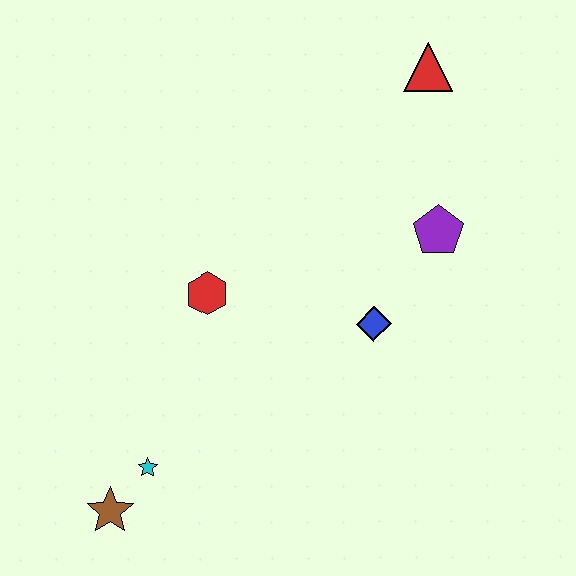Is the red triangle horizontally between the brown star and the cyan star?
No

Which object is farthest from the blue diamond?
The brown star is farthest from the blue diamond.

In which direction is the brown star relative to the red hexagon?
The brown star is below the red hexagon.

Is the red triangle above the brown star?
Yes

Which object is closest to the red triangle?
The purple pentagon is closest to the red triangle.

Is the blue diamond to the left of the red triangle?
Yes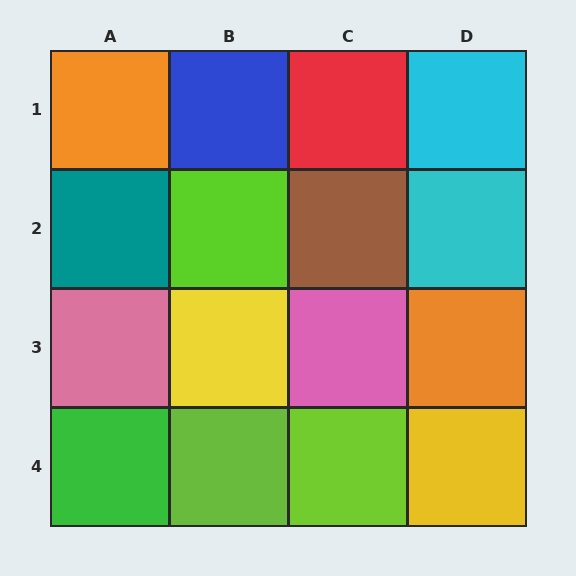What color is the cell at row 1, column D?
Cyan.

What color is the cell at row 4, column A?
Green.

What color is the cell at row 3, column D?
Orange.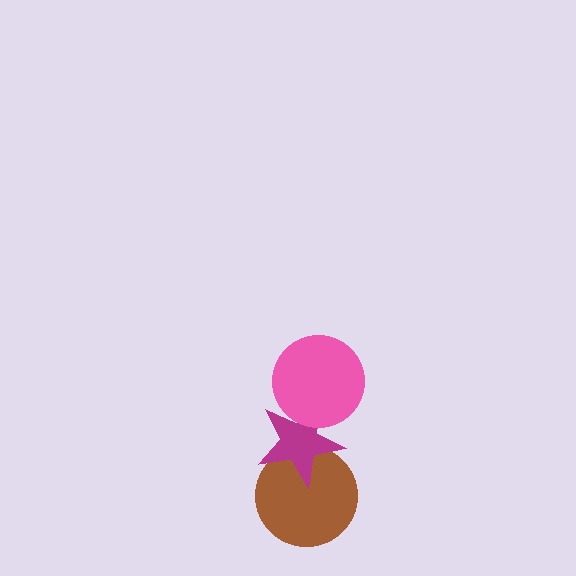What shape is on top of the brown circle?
The magenta star is on top of the brown circle.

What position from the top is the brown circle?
The brown circle is 3rd from the top.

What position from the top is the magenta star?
The magenta star is 2nd from the top.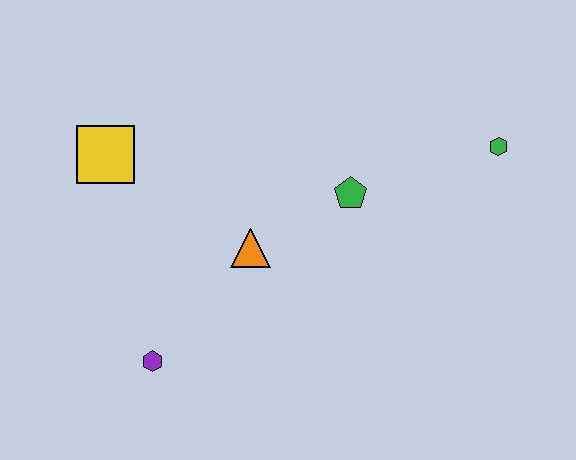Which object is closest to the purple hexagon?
The orange triangle is closest to the purple hexagon.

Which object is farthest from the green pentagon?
The purple hexagon is farthest from the green pentagon.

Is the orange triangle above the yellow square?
No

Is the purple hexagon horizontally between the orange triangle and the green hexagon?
No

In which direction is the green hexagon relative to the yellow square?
The green hexagon is to the right of the yellow square.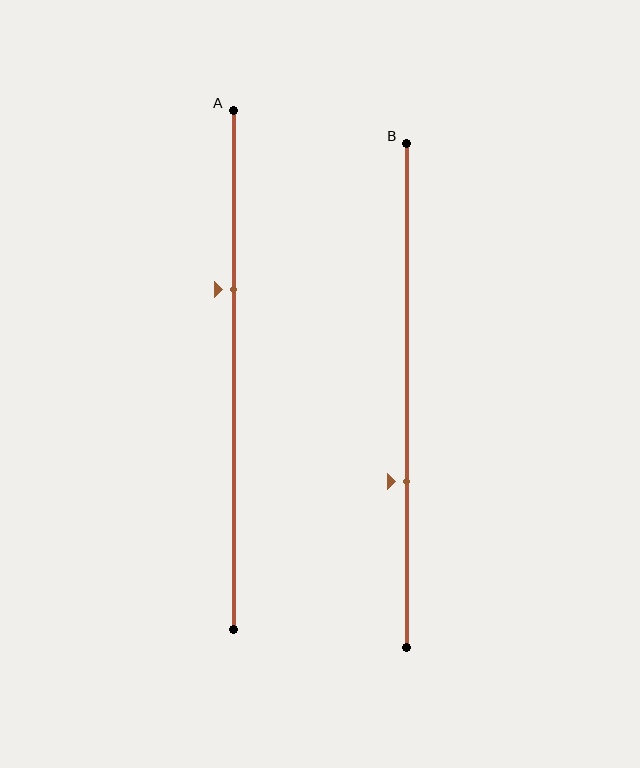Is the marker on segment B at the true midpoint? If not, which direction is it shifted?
No, the marker on segment B is shifted downward by about 17% of the segment length.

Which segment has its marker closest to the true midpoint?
Segment A has its marker closest to the true midpoint.